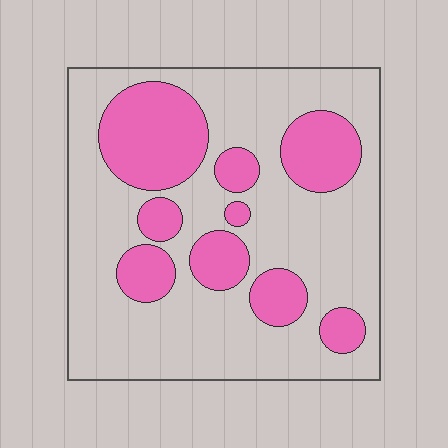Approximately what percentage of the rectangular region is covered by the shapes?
Approximately 30%.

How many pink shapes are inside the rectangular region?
9.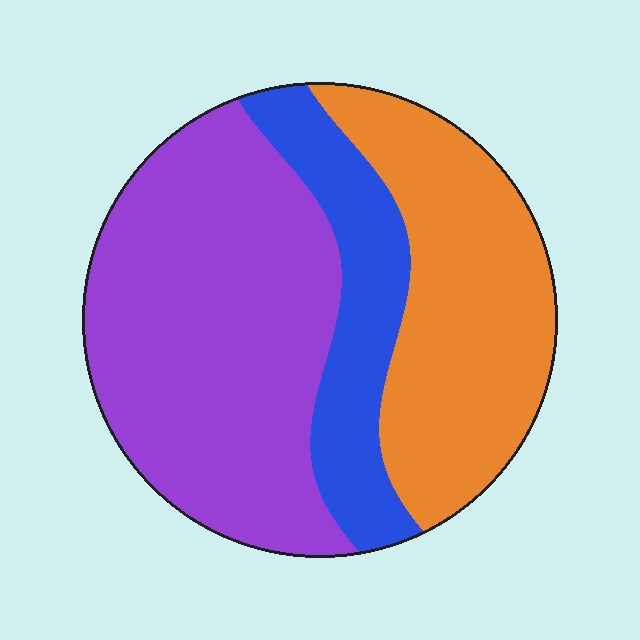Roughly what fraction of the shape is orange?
Orange covers roughly 35% of the shape.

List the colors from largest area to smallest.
From largest to smallest: purple, orange, blue.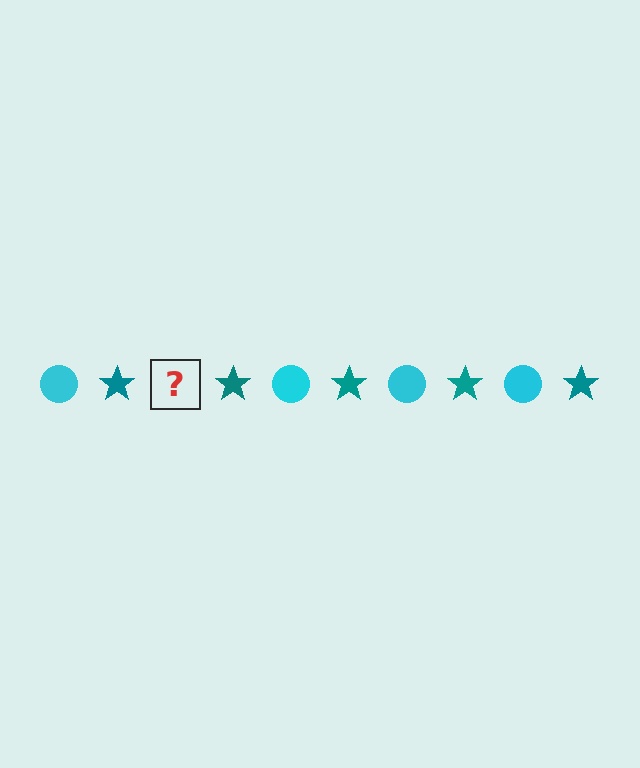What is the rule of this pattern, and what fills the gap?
The rule is that the pattern alternates between cyan circle and teal star. The gap should be filled with a cyan circle.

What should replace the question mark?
The question mark should be replaced with a cyan circle.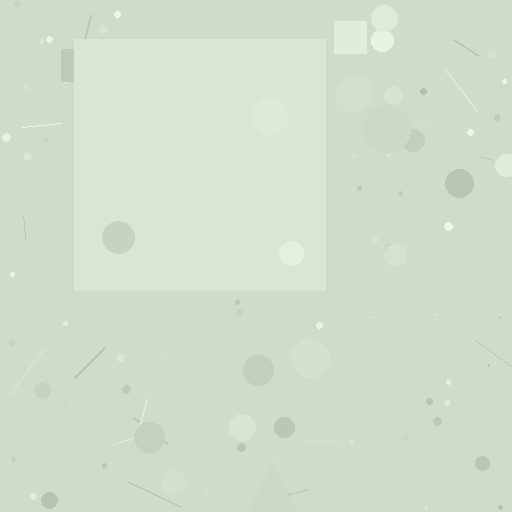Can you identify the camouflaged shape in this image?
The camouflaged shape is a square.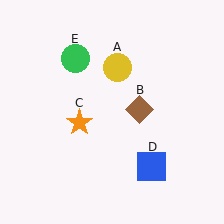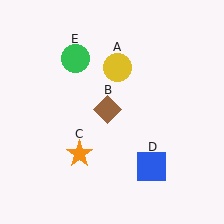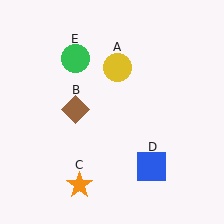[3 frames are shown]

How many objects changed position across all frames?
2 objects changed position: brown diamond (object B), orange star (object C).